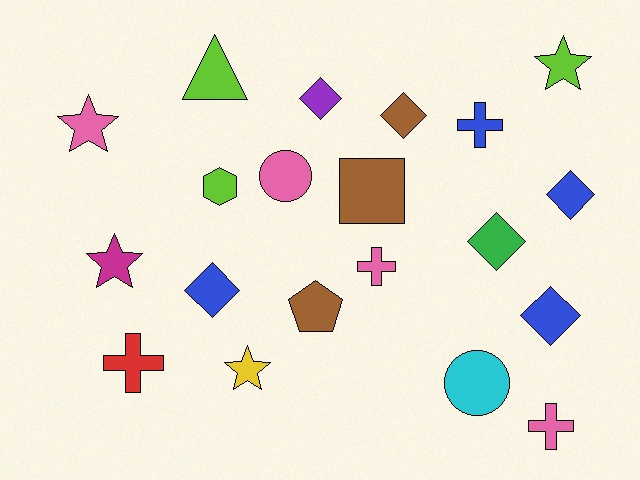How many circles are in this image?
There are 2 circles.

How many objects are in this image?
There are 20 objects.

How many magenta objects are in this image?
There is 1 magenta object.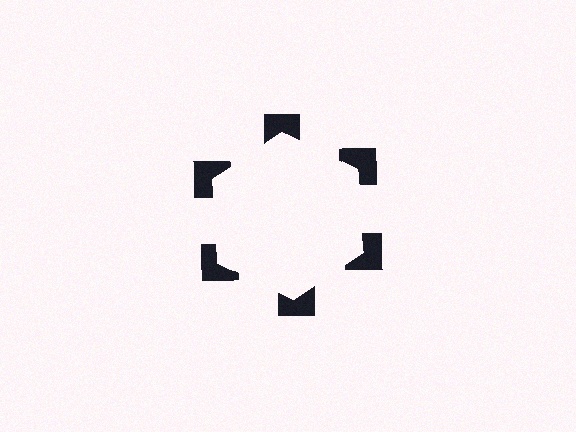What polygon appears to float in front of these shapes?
An illusory hexagon — its edges are inferred from the aligned wedge cuts in the notched squares, not physically drawn.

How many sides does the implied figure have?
6 sides.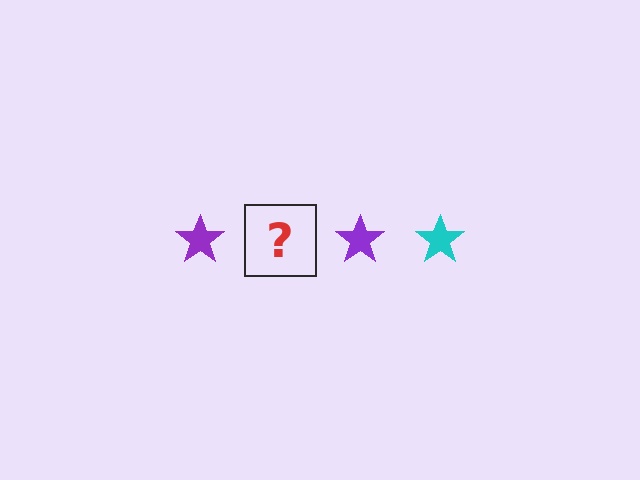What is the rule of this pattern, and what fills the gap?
The rule is that the pattern cycles through purple, cyan stars. The gap should be filled with a cyan star.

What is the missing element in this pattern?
The missing element is a cyan star.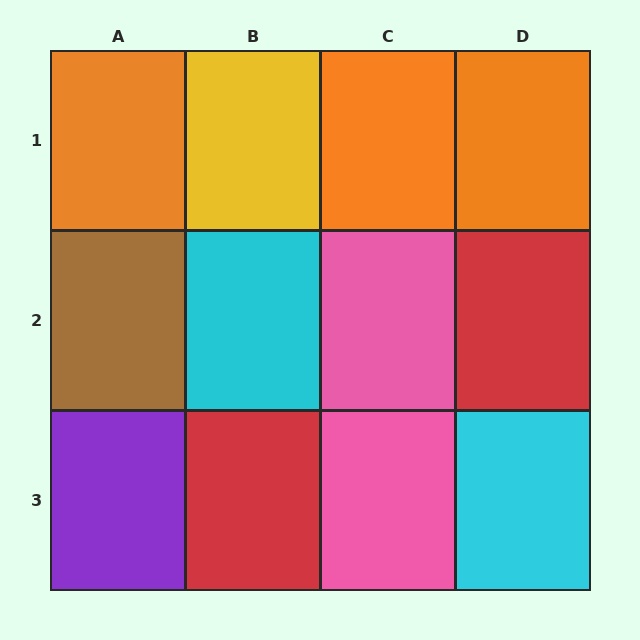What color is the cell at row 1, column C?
Orange.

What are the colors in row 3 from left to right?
Purple, red, pink, cyan.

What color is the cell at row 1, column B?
Yellow.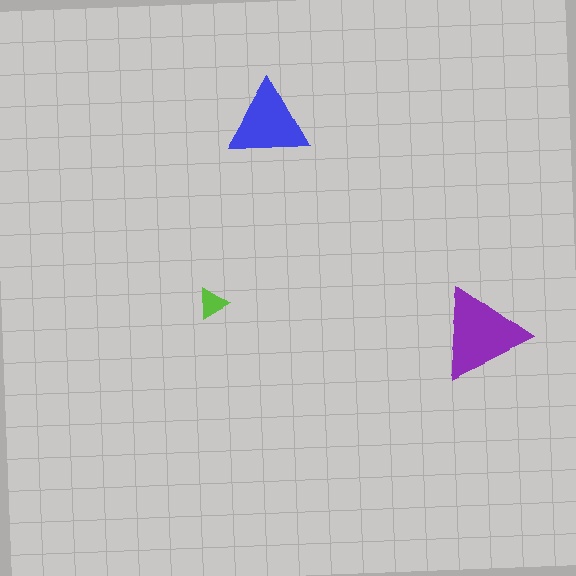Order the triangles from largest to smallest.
the purple one, the blue one, the lime one.